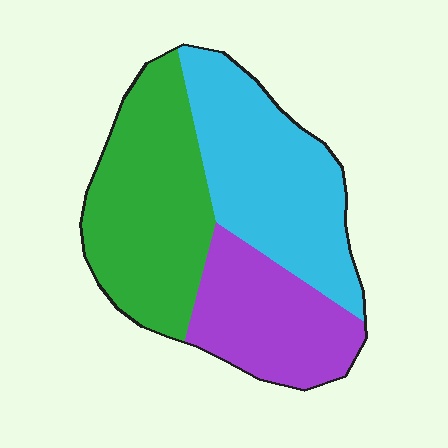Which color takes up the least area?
Purple, at roughly 25%.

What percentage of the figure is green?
Green takes up between a quarter and a half of the figure.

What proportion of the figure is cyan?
Cyan takes up about three eighths (3/8) of the figure.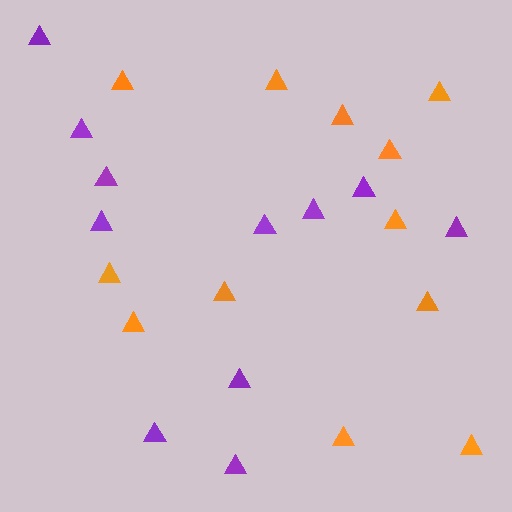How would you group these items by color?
There are 2 groups: one group of orange triangles (12) and one group of purple triangles (11).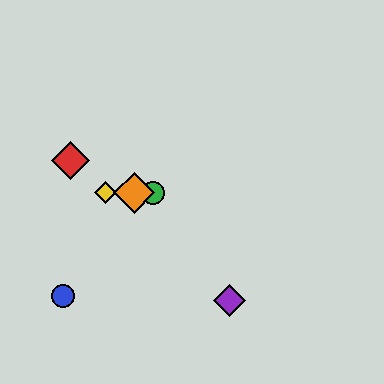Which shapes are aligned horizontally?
The green circle, the yellow diamond, the orange diamond are aligned horizontally.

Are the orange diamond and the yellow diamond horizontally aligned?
Yes, both are at y≈193.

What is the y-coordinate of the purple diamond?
The purple diamond is at y≈300.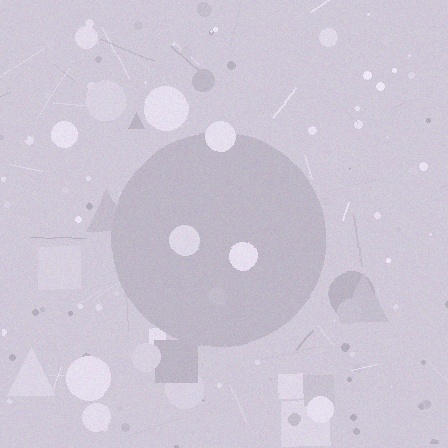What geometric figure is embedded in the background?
A circle is embedded in the background.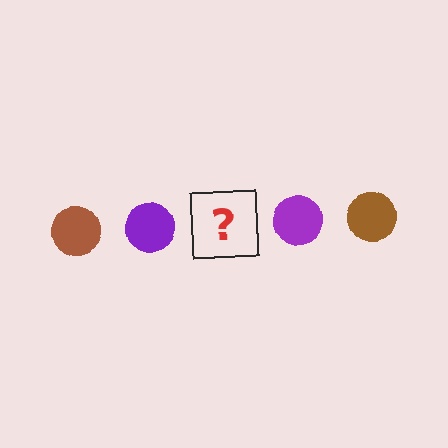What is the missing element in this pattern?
The missing element is a brown circle.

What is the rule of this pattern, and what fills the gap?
The rule is that the pattern cycles through brown, purple circles. The gap should be filled with a brown circle.